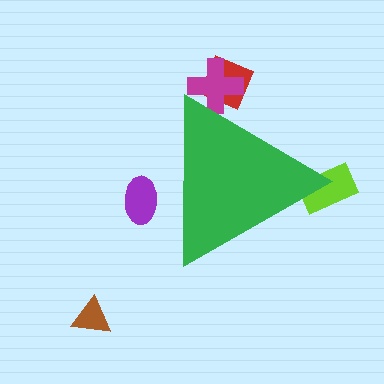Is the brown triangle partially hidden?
No, the brown triangle is fully visible.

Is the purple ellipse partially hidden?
Yes, the purple ellipse is partially hidden behind the green triangle.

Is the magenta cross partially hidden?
Yes, the magenta cross is partially hidden behind the green triangle.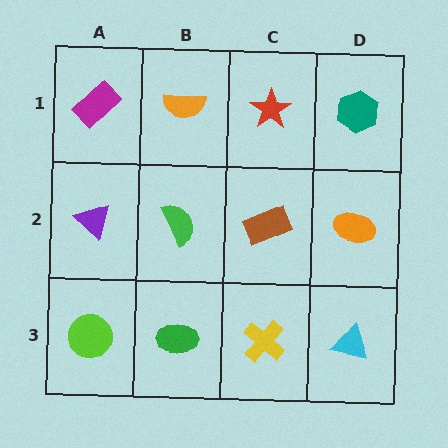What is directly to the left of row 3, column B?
A lime circle.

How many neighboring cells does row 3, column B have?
3.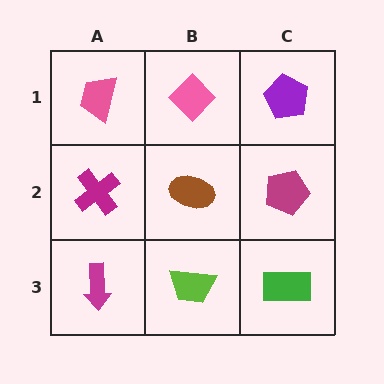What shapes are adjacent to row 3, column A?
A magenta cross (row 2, column A), a lime trapezoid (row 3, column B).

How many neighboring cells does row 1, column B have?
3.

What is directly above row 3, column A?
A magenta cross.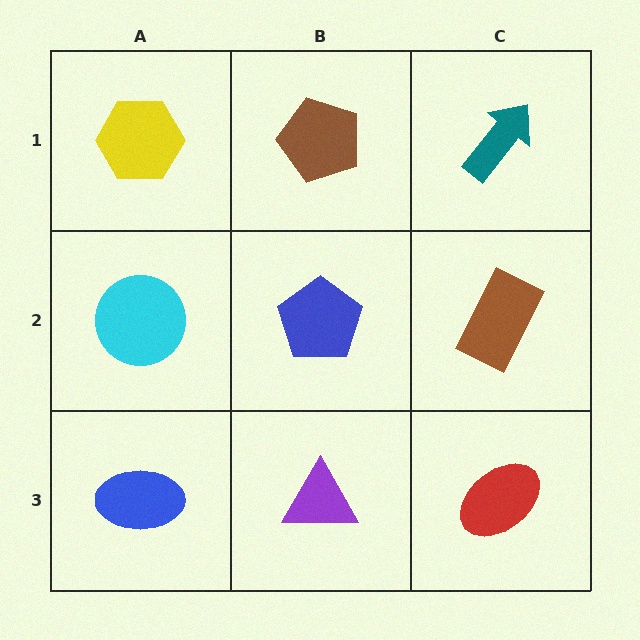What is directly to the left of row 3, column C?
A purple triangle.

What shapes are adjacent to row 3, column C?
A brown rectangle (row 2, column C), a purple triangle (row 3, column B).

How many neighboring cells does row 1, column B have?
3.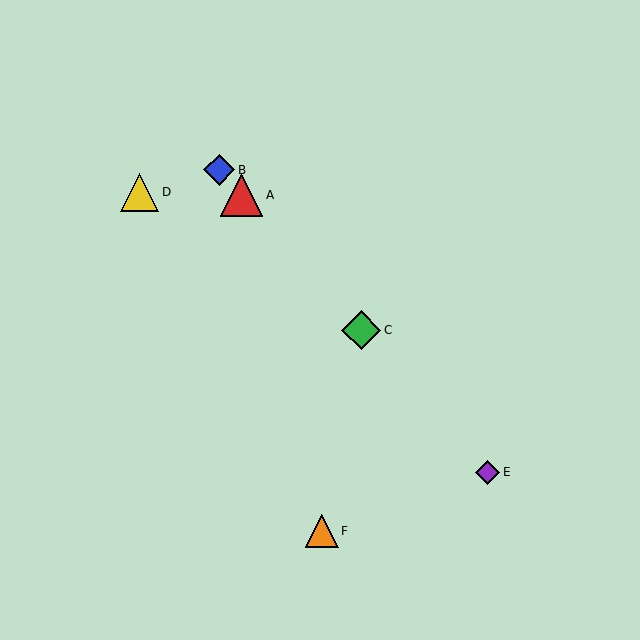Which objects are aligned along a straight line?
Objects A, B, C, E are aligned along a straight line.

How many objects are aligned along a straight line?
4 objects (A, B, C, E) are aligned along a straight line.